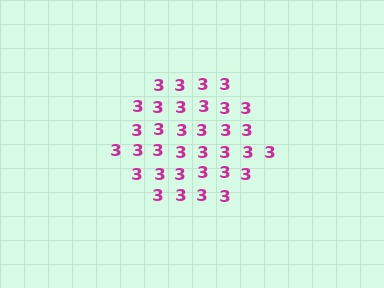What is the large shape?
The large shape is a hexagon.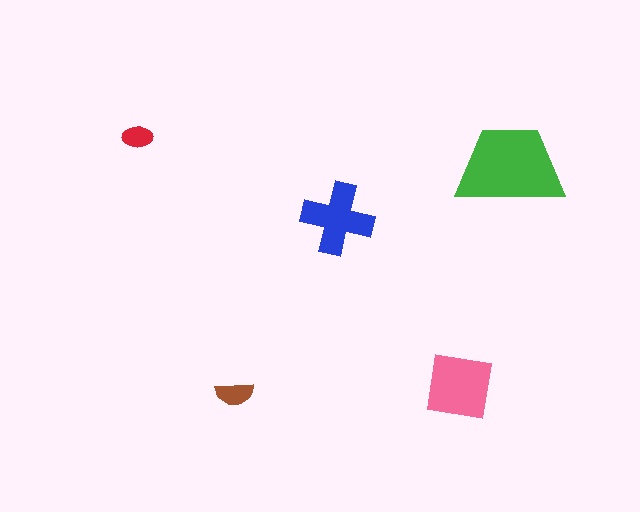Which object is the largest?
The green trapezoid.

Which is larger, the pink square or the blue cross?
The pink square.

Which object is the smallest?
The red ellipse.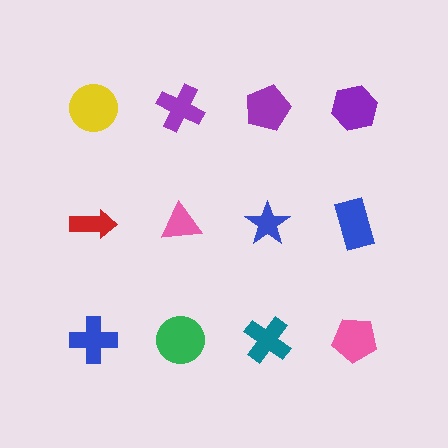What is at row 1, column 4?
A purple hexagon.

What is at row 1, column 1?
A yellow circle.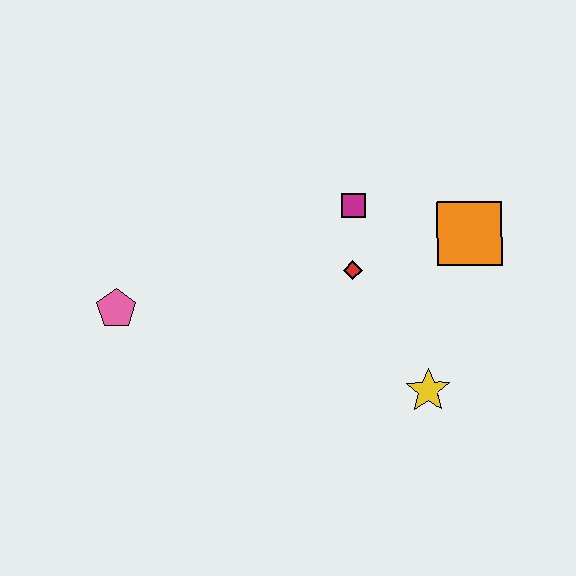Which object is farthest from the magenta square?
The pink pentagon is farthest from the magenta square.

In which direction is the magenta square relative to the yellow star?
The magenta square is above the yellow star.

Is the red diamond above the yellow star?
Yes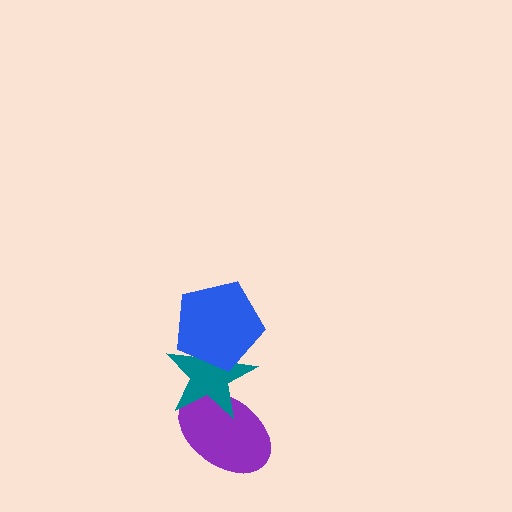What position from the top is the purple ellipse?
The purple ellipse is 3rd from the top.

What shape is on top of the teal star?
The blue pentagon is on top of the teal star.